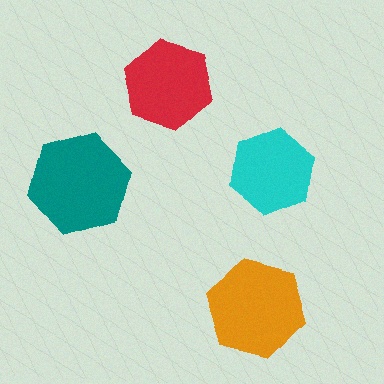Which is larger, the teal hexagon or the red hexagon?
The teal one.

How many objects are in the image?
There are 4 objects in the image.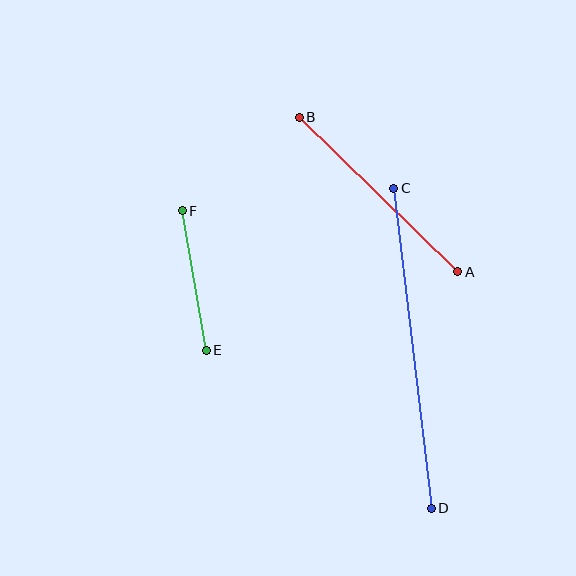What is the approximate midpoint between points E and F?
The midpoint is at approximately (194, 280) pixels.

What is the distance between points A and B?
The distance is approximately 222 pixels.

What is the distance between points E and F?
The distance is approximately 142 pixels.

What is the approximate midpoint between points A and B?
The midpoint is at approximately (378, 195) pixels.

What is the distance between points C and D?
The distance is approximately 322 pixels.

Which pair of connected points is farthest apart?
Points C and D are farthest apart.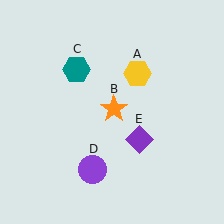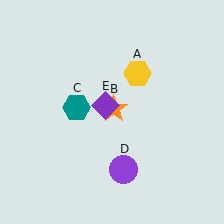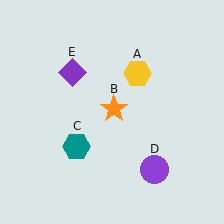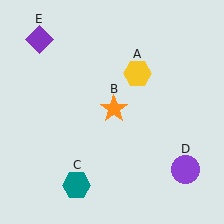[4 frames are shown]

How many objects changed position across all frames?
3 objects changed position: teal hexagon (object C), purple circle (object D), purple diamond (object E).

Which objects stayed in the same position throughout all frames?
Yellow hexagon (object A) and orange star (object B) remained stationary.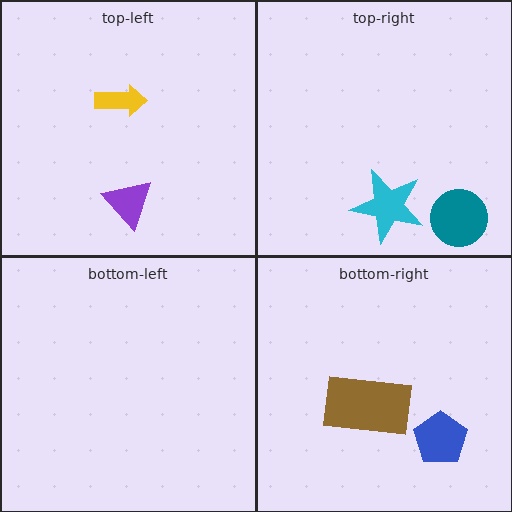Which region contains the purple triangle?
The top-left region.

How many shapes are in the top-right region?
2.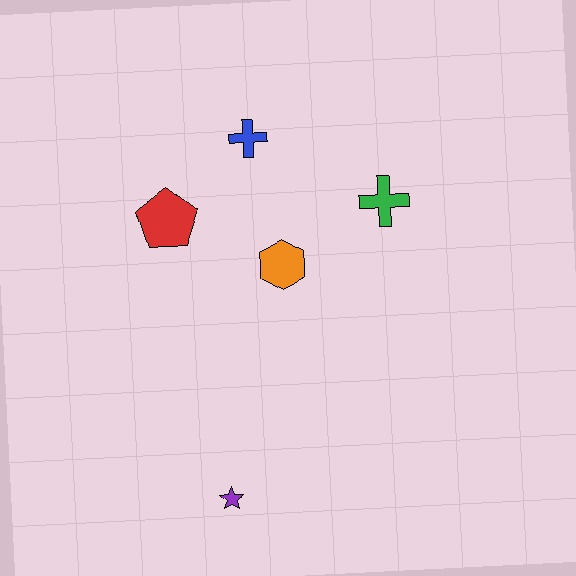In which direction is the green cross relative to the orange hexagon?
The green cross is to the right of the orange hexagon.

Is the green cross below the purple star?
No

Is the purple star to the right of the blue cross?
No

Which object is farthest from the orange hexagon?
The purple star is farthest from the orange hexagon.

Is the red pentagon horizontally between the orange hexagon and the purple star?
No